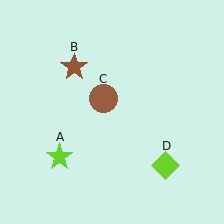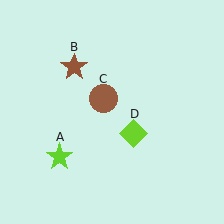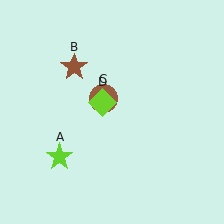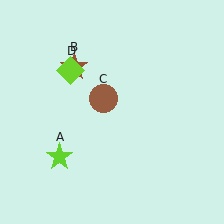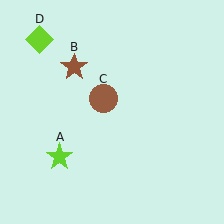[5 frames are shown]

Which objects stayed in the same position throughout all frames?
Lime star (object A) and brown star (object B) and brown circle (object C) remained stationary.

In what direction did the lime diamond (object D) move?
The lime diamond (object D) moved up and to the left.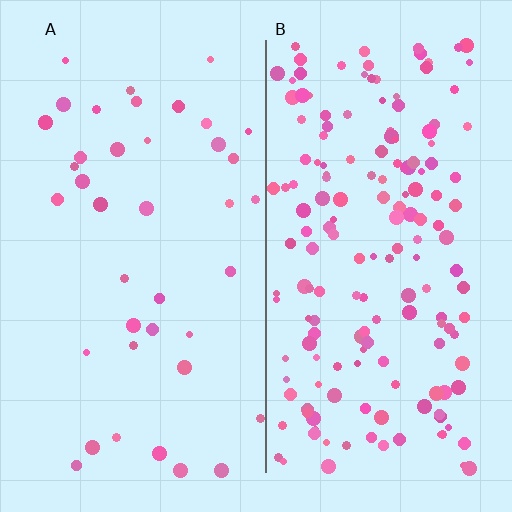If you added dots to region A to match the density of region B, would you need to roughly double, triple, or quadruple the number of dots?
Approximately quadruple.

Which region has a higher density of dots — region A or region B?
B (the right).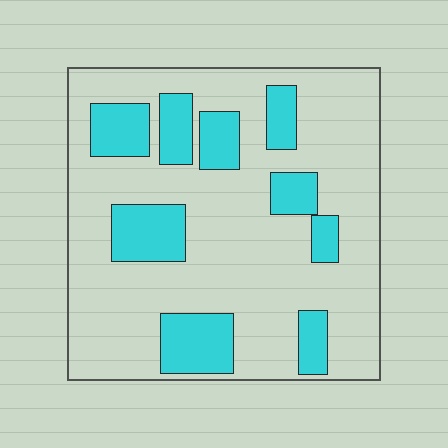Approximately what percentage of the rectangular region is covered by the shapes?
Approximately 25%.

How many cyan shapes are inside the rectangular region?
9.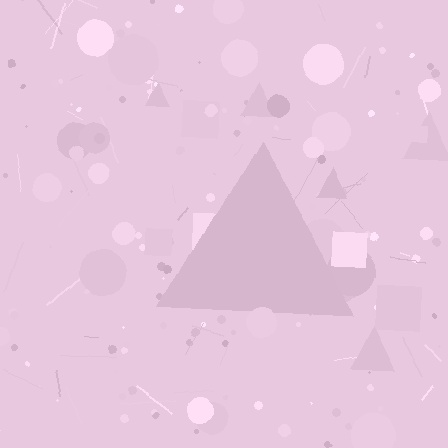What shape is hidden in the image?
A triangle is hidden in the image.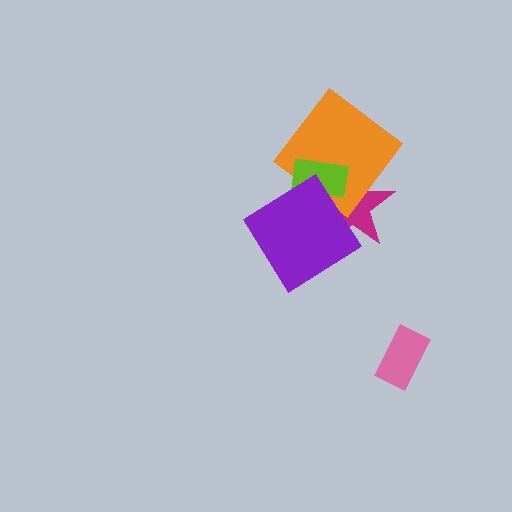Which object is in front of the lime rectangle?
The purple diamond is in front of the lime rectangle.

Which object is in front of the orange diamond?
The lime rectangle is in front of the orange diamond.